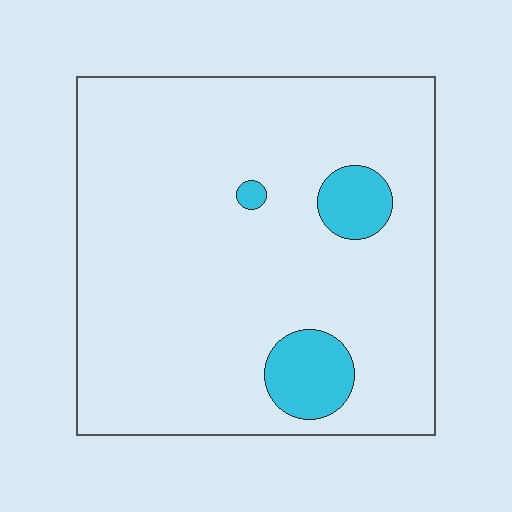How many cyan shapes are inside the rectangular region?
3.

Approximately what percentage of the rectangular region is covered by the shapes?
Approximately 10%.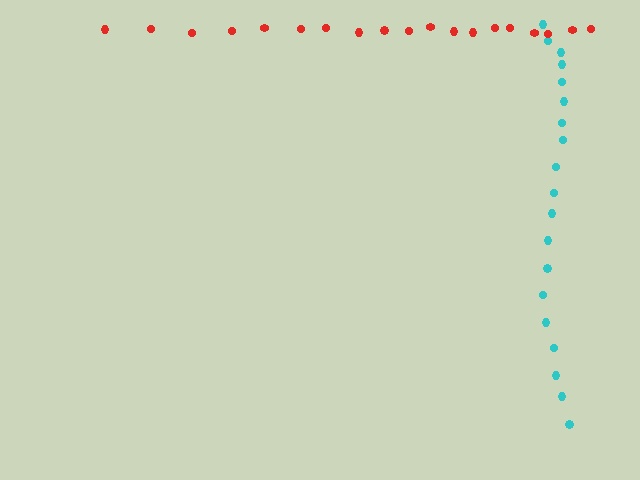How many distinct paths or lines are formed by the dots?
There are 2 distinct paths.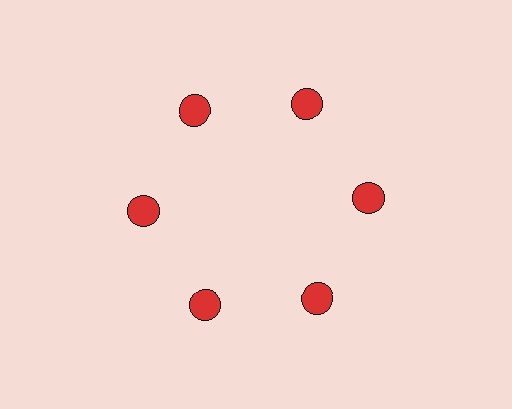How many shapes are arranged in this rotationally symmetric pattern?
There are 6 shapes, arranged in 6 groups of 1.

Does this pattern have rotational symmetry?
Yes, this pattern has 6-fold rotational symmetry. It looks the same after rotating 60 degrees around the center.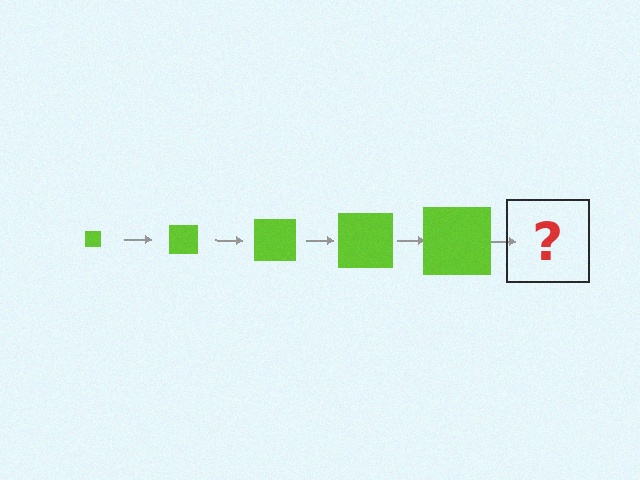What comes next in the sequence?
The next element should be a lime square, larger than the previous one.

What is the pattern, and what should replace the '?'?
The pattern is that the square gets progressively larger each step. The '?' should be a lime square, larger than the previous one.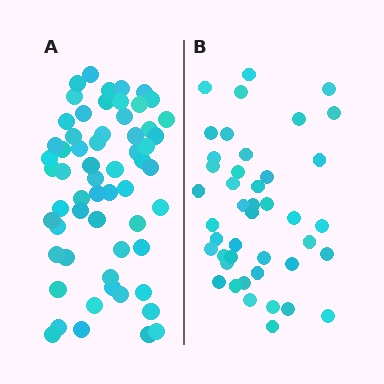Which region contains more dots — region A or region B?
Region A (the left region) has more dots.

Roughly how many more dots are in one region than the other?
Region A has approximately 15 more dots than region B.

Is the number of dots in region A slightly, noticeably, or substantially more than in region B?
Region A has noticeably more, but not dramatically so. The ratio is roughly 1.4 to 1.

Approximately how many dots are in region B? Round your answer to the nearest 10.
About 40 dots. (The exact count is 43, which rounds to 40.)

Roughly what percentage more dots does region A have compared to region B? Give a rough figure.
About 40% more.